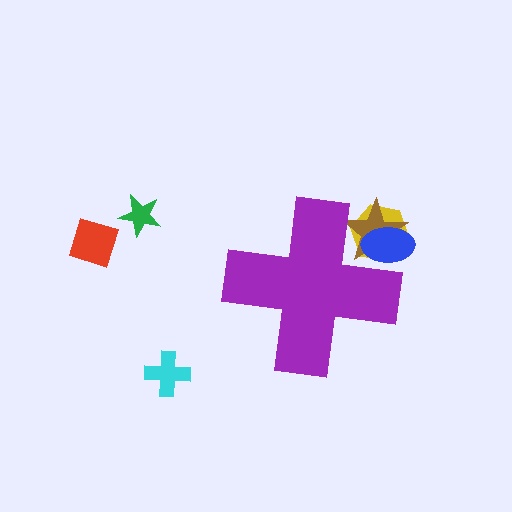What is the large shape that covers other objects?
A purple cross.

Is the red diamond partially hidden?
No, the red diamond is fully visible.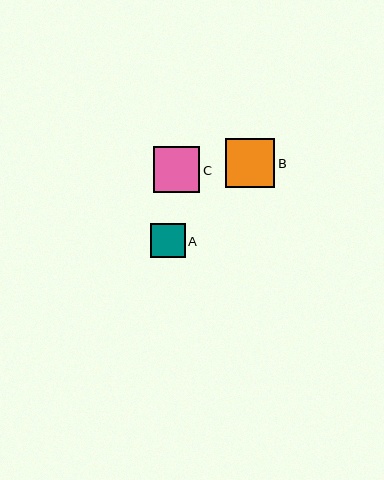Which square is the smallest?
Square A is the smallest with a size of approximately 35 pixels.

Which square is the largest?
Square B is the largest with a size of approximately 49 pixels.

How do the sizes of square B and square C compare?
Square B and square C are approximately the same size.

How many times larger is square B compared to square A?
Square B is approximately 1.4 times the size of square A.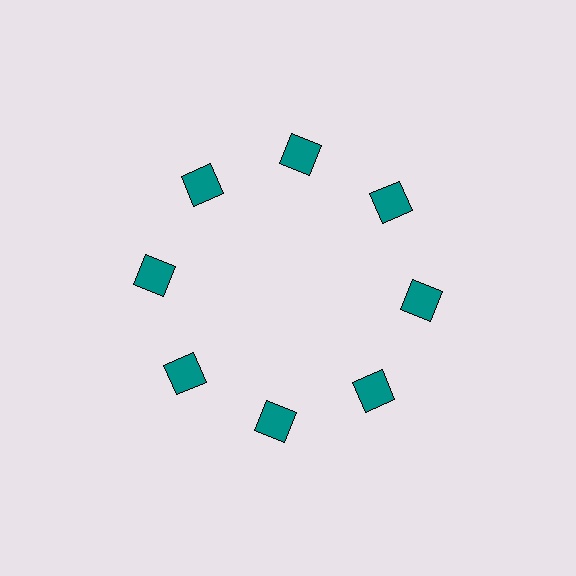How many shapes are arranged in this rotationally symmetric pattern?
There are 8 shapes, arranged in 8 groups of 1.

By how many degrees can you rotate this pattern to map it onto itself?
The pattern maps onto itself every 45 degrees of rotation.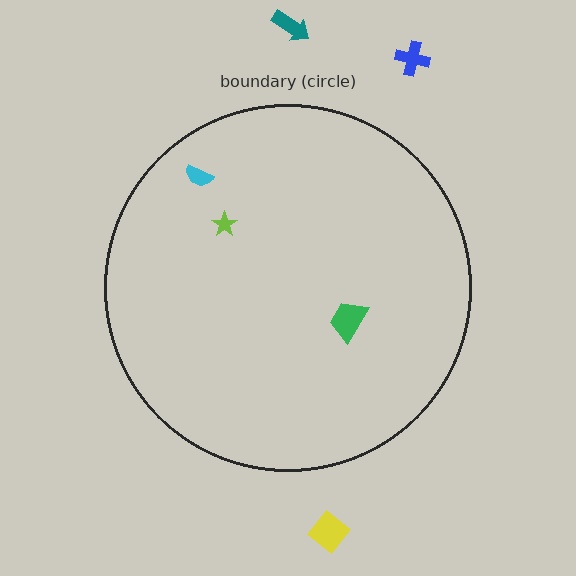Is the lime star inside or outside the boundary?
Inside.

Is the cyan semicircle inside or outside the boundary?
Inside.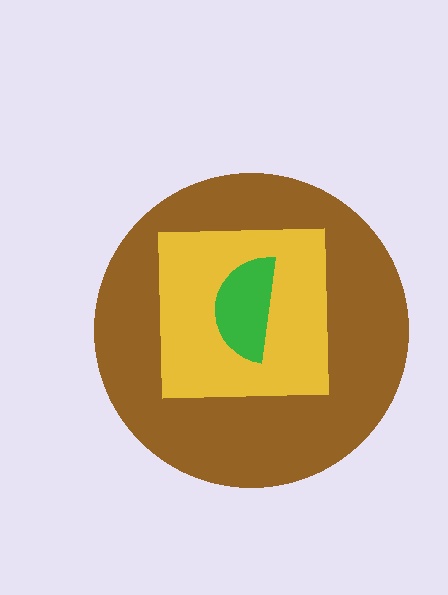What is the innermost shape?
The green semicircle.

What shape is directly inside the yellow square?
The green semicircle.